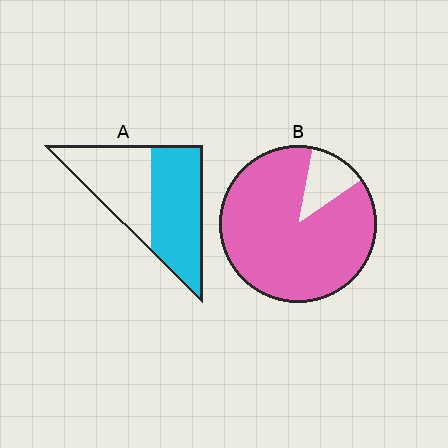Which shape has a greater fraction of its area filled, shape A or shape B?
Shape B.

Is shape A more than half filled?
Yes.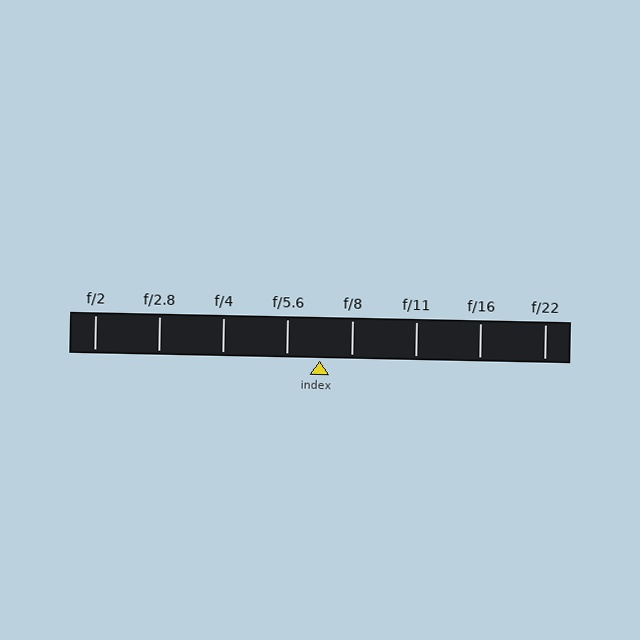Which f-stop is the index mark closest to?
The index mark is closest to f/8.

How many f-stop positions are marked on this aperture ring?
There are 8 f-stop positions marked.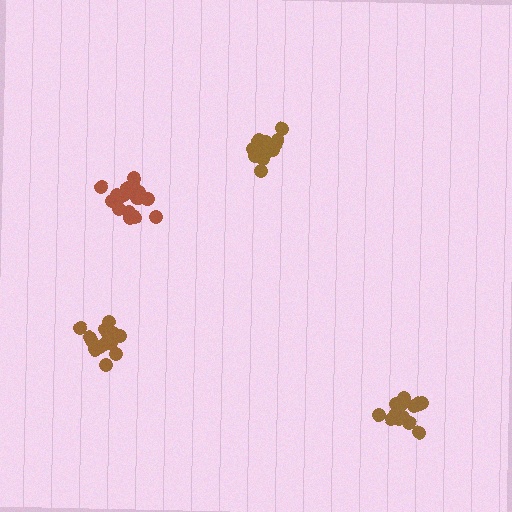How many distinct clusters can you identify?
There are 4 distinct clusters.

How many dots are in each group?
Group 1: 15 dots, Group 2: 15 dots, Group 3: 16 dots, Group 4: 15 dots (61 total).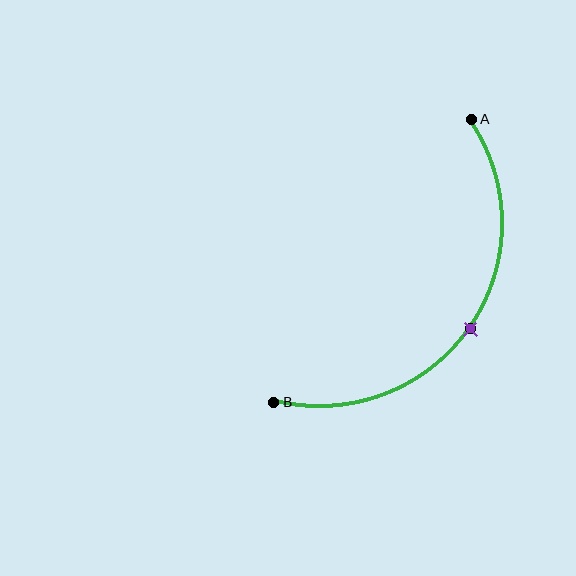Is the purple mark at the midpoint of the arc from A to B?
Yes. The purple mark lies on the arc at equal arc-length from both A and B — it is the arc midpoint.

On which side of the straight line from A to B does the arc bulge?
The arc bulges below and to the right of the straight line connecting A and B.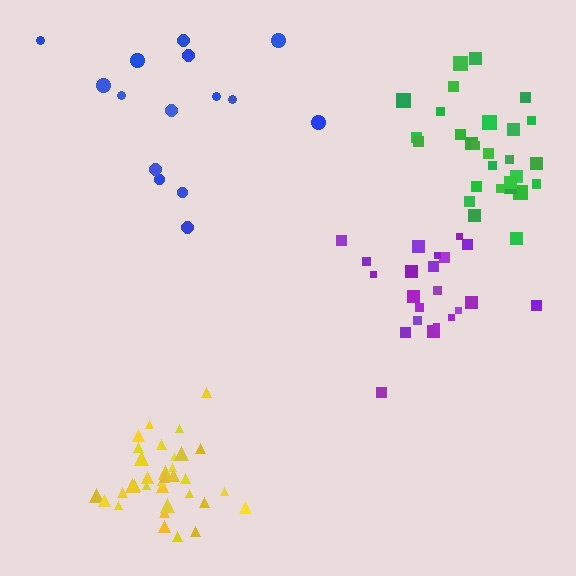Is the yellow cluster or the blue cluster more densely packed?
Yellow.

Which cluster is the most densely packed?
Yellow.